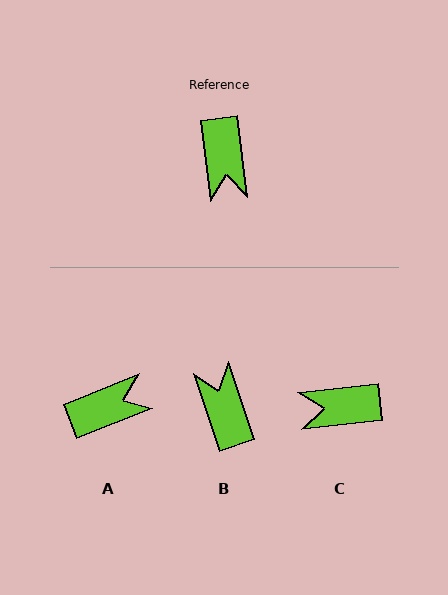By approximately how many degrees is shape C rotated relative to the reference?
Approximately 91 degrees clockwise.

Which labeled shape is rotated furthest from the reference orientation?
B, about 168 degrees away.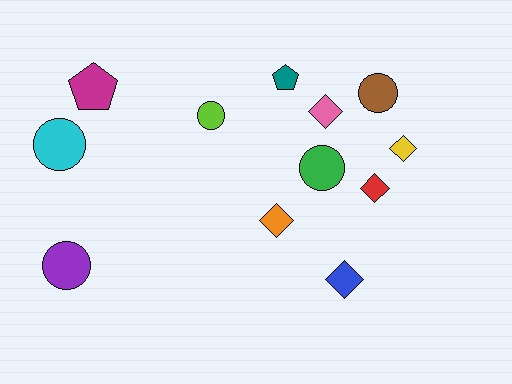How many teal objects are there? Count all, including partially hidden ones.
There is 1 teal object.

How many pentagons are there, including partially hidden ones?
There are 2 pentagons.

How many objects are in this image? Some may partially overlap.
There are 12 objects.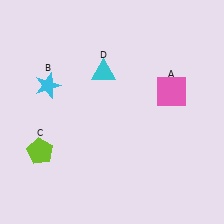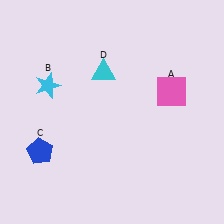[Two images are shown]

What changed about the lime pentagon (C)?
In Image 1, C is lime. In Image 2, it changed to blue.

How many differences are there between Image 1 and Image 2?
There is 1 difference between the two images.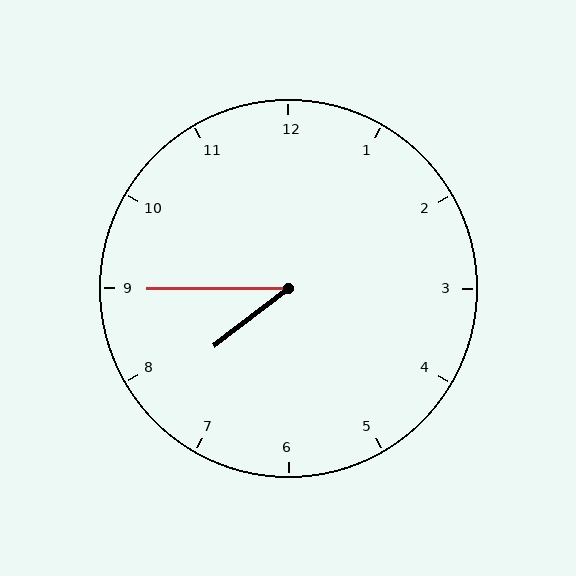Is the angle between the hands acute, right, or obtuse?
It is acute.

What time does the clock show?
7:45.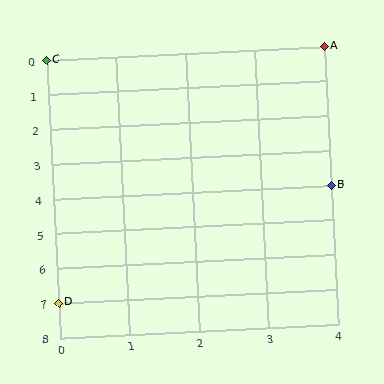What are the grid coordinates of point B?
Point B is at grid coordinates (4, 4).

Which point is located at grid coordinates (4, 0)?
Point A is at (4, 0).